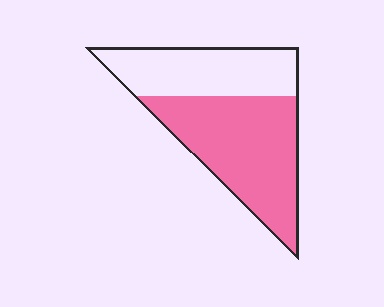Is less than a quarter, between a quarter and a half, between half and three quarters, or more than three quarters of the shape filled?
Between half and three quarters.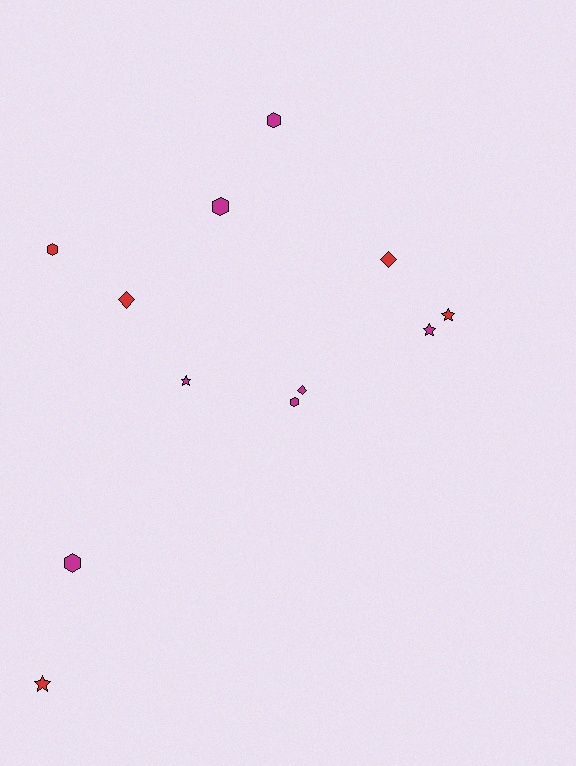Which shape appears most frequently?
Hexagon, with 5 objects.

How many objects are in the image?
There are 12 objects.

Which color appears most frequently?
Magenta, with 7 objects.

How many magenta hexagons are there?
There are 4 magenta hexagons.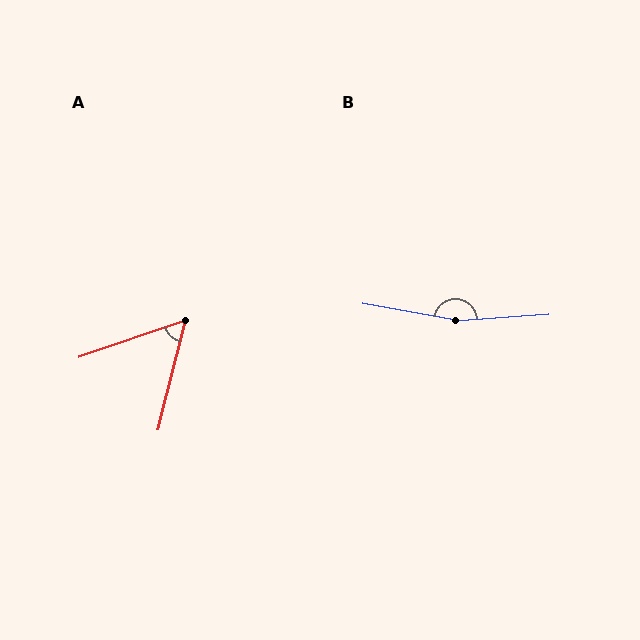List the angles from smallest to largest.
A (57°), B (166°).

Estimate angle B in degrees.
Approximately 166 degrees.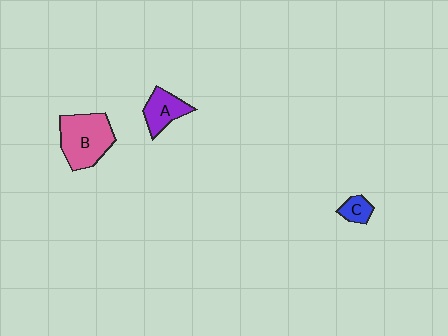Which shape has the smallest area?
Shape C (blue).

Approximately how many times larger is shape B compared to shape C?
Approximately 3.4 times.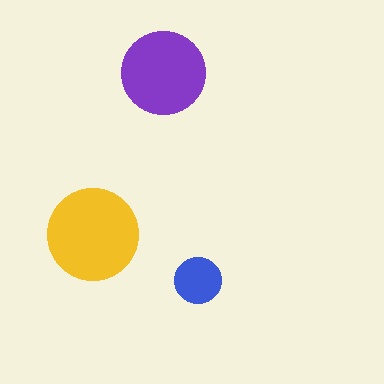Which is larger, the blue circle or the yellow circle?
The yellow one.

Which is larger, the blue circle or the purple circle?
The purple one.